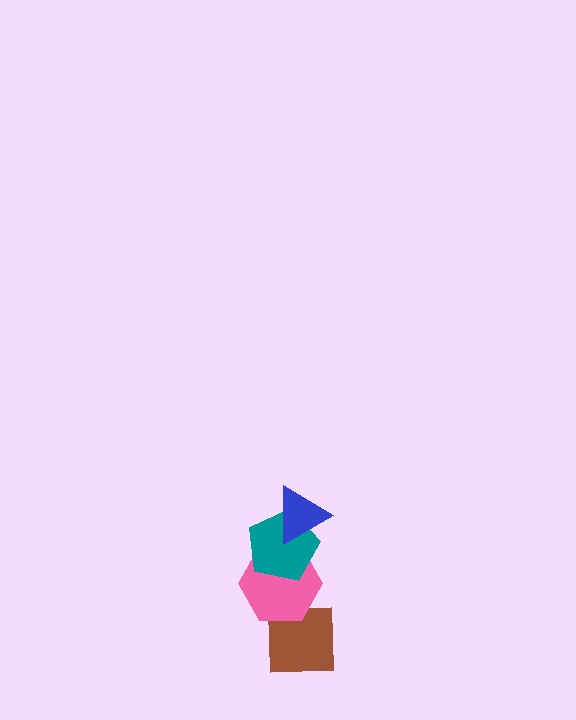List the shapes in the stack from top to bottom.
From top to bottom: the blue triangle, the teal pentagon, the pink hexagon, the brown square.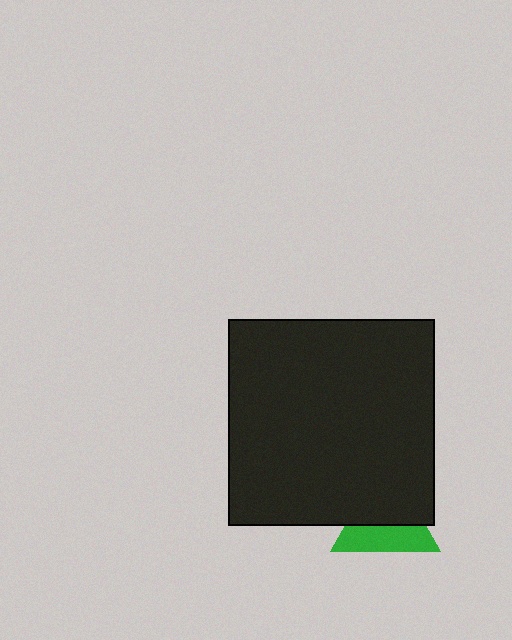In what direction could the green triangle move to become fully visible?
The green triangle could move down. That would shift it out from behind the black square entirely.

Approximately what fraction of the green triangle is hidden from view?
Roughly 54% of the green triangle is hidden behind the black square.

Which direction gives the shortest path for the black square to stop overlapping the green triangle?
Moving up gives the shortest separation.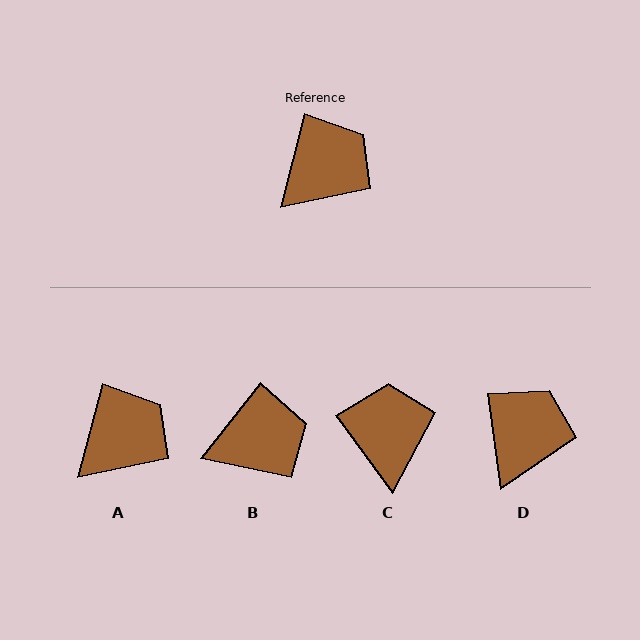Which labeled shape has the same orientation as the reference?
A.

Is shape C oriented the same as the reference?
No, it is off by about 50 degrees.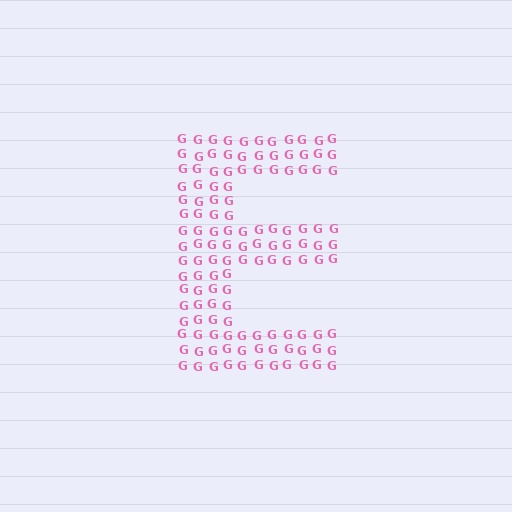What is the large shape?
The large shape is the letter E.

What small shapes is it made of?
It is made of small letter G's.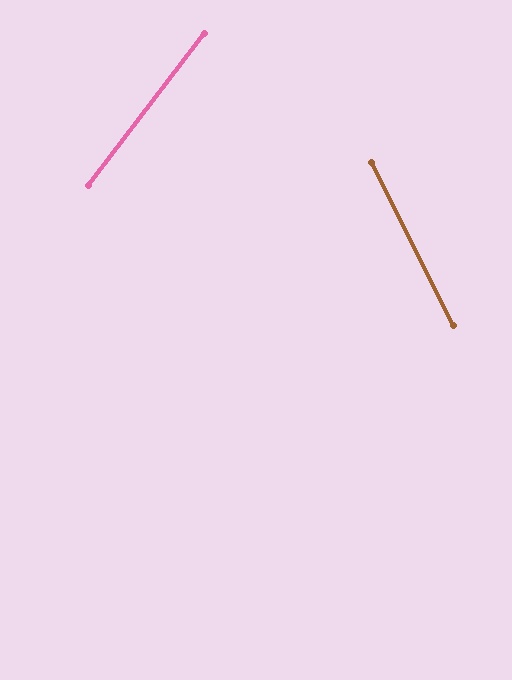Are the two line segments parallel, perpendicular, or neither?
Neither parallel nor perpendicular — they differ by about 64°.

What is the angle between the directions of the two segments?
Approximately 64 degrees.